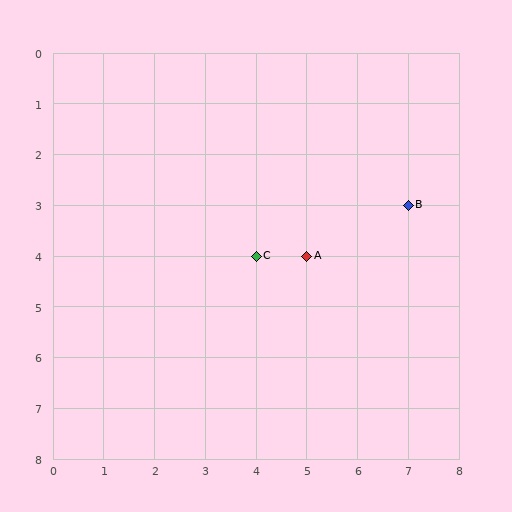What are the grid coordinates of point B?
Point B is at grid coordinates (7, 3).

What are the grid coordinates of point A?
Point A is at grid coordinates (5, 4).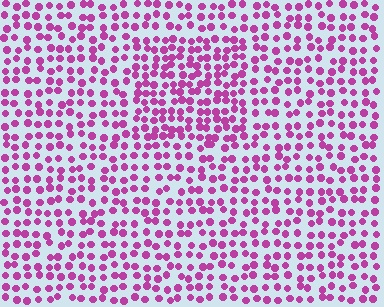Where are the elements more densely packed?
The elements are more densely packed inside the rectangle boundary.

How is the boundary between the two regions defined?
The boundary is defined by a change in element density (approximately 1.5x ratio). All elements are the same color, size, and shape.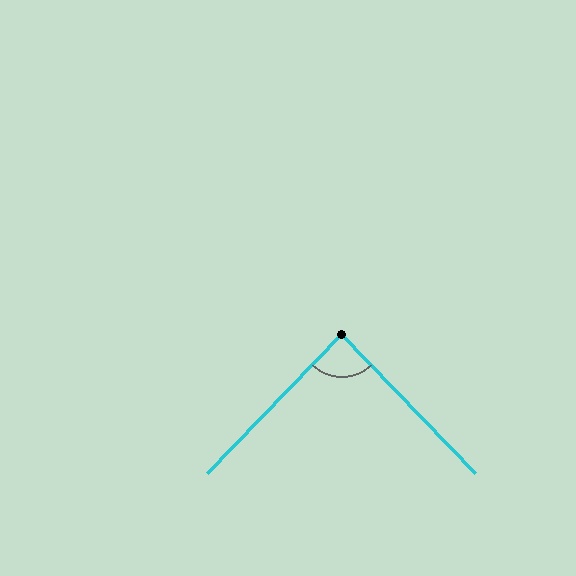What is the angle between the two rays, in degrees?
Approximately 88 degrees.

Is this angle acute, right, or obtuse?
It is approximately a right angle.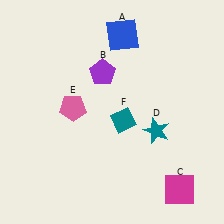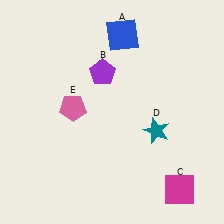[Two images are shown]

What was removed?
The teal diamond (F) was removed in Image 2.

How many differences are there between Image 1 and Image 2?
There is 1 difference between the two images.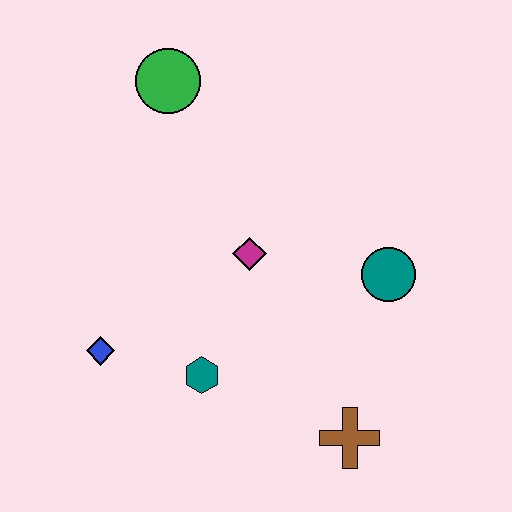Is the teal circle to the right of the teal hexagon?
Yes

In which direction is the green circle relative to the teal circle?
The green circle is to the left of the teal circle.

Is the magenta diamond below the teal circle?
No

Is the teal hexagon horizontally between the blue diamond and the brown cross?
Yes